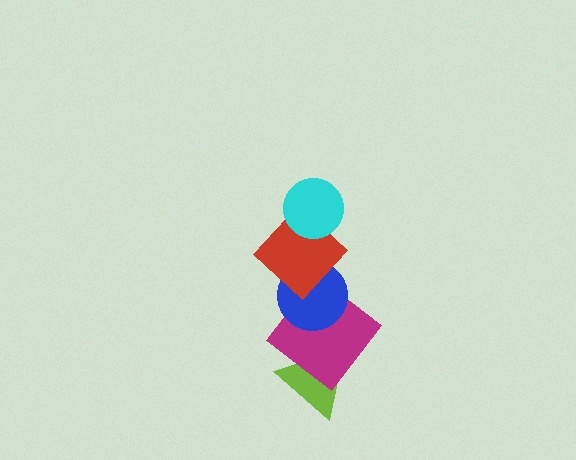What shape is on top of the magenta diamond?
The blue circle is on top of the magenta diamond.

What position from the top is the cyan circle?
The cyan circle is 1st from the top.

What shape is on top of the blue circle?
The red diamond is on top of the blue circle.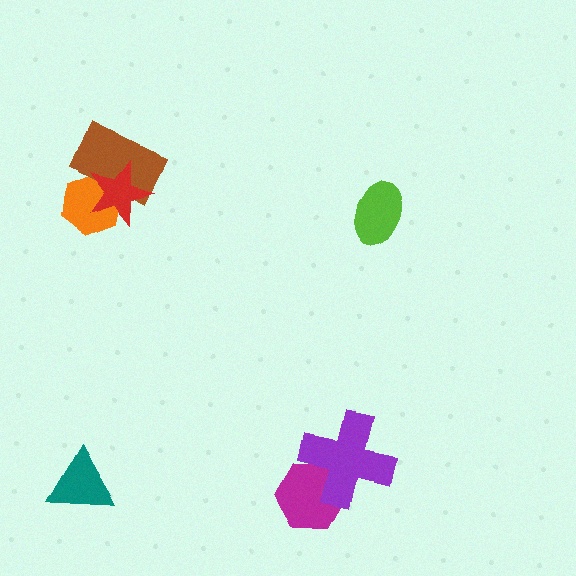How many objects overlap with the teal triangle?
0 objects overlap with the teal triangle.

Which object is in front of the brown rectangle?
The red star is in front of the brown rectangle.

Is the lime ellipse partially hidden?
No, no other shape covers it.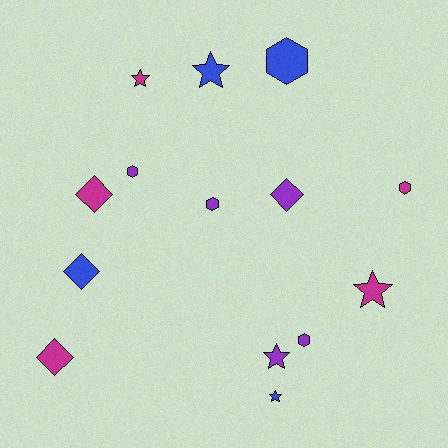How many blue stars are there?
There are 2 blue stars.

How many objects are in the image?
There are 14 objects.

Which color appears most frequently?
Magenta, with 5 objects.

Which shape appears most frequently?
Star, with 5 objects.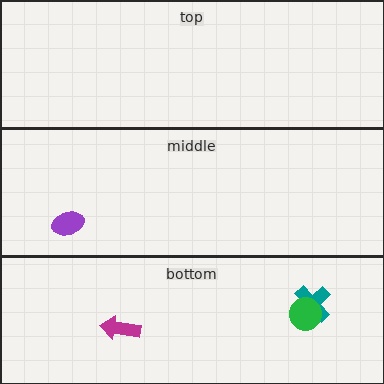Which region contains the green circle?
The bottom region.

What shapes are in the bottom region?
The teal cross, the green circle, the magenta arrow.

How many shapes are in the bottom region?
3.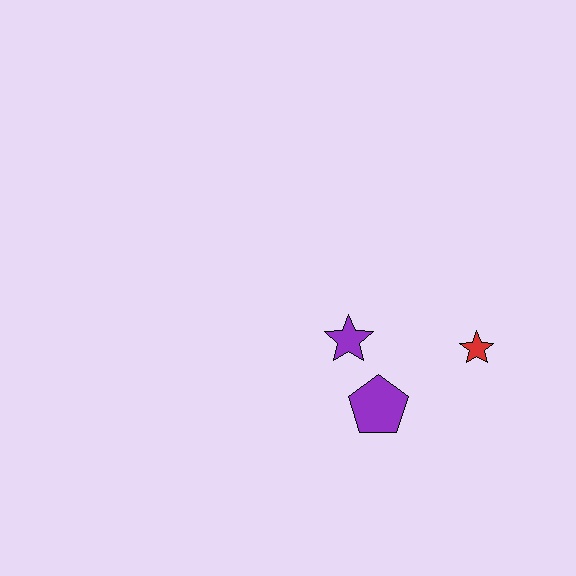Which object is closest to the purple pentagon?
The purple star is closest to the purple pentagon.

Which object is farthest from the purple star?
The red star is farthest from the purple star.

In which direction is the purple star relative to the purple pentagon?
The purple star is above the purple pentagon.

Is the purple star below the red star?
No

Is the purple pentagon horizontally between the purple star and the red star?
Yes